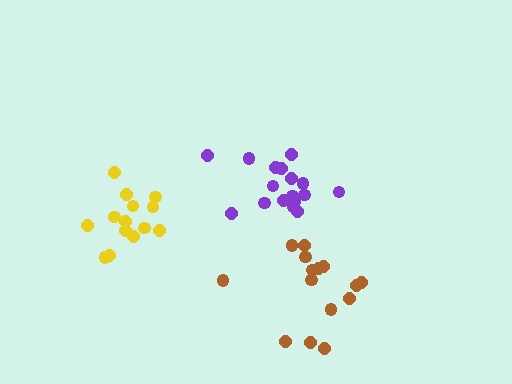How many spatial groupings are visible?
There are 3 spatial groupings.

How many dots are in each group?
Group 1: 14 dots, Group 2: 17 dots, Group 3: 15 dots (46 total).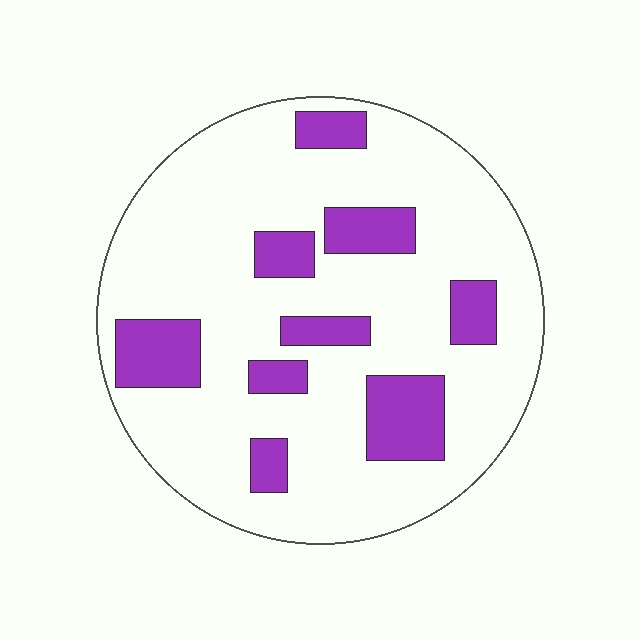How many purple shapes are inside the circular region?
9.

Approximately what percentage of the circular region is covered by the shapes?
Approximately 20%.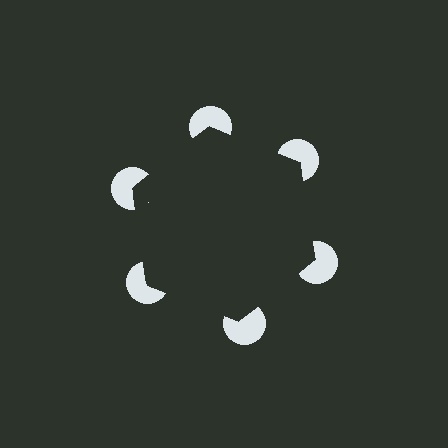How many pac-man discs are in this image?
There are 6 — one at each vertex of the illusory hexagon.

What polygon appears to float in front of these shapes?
An illusory hexagon — its edges are inferred from the aligned wedge cuts in the pac-man discs, not physically drawn.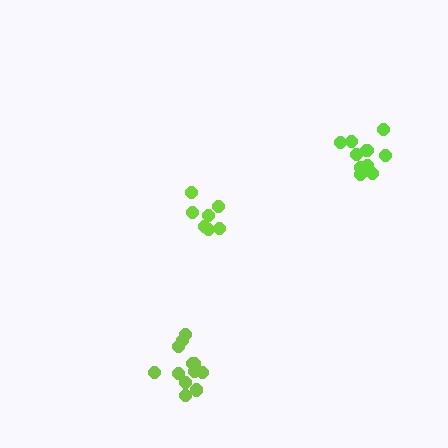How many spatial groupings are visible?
There are 3 spatial groupings.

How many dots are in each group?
Group 1: 11 dots, Group 2: 7 dots, Group 3: 13 dots (31 total).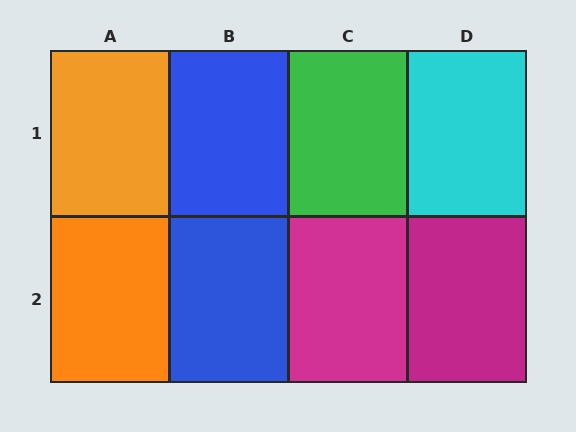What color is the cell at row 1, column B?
Blue.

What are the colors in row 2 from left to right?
Orange, blue, magenta, magenta.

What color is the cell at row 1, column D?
Cyan.